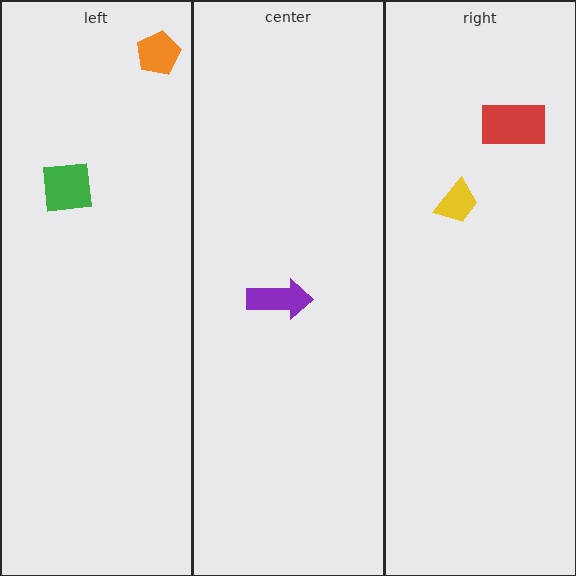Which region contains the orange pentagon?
The left region.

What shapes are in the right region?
The red rectangle, the yellow trapezoid.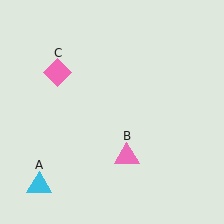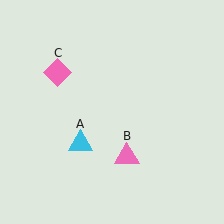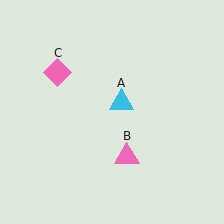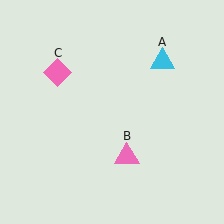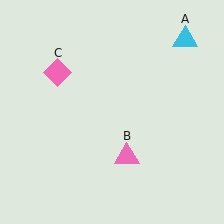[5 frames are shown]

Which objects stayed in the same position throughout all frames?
Pink triangle (object B) and pink diamond (object C) remained stationary.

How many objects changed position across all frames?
1 object changed position: cyan triangle (object A).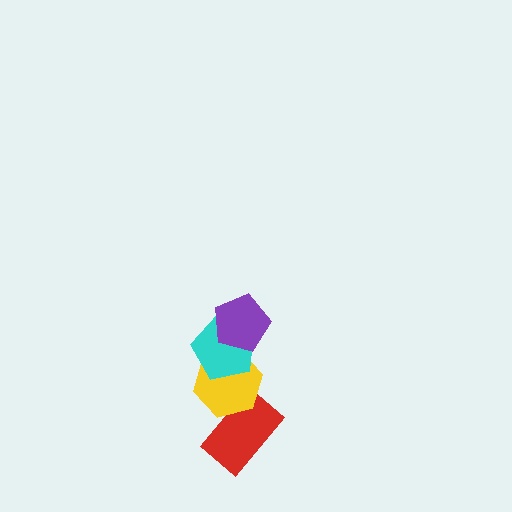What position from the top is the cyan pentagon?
The cyan pentagon is 2nd from the top.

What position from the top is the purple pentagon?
The purple pentagon is 1st from the top.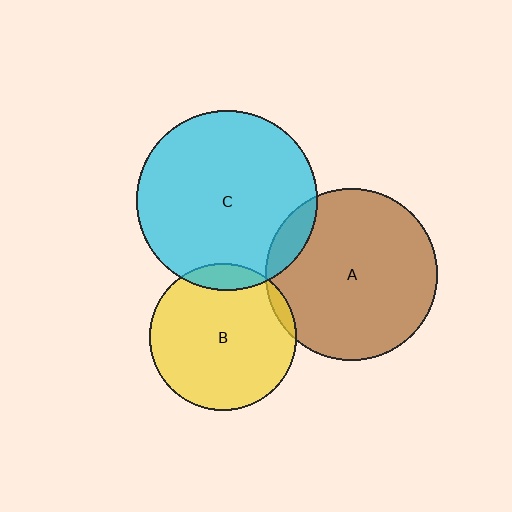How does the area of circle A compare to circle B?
Approximately 1.4 times.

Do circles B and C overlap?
Yes.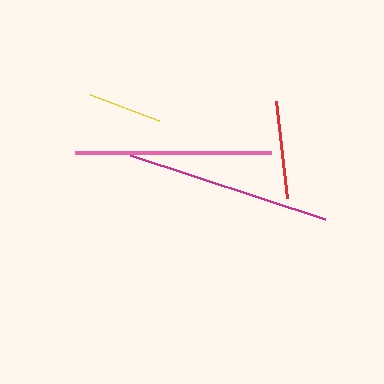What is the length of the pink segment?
The pink segment is approximately 195 pixels long.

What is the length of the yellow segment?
The yellow segment is approximately 74 pixels long.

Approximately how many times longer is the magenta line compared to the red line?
The magenta line is approximately 2.1 times the length of the red line.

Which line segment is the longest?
The magenta line is the longest at approximately 206 pixels.